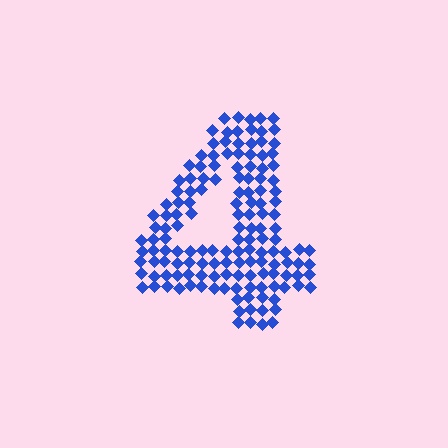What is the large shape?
The large shape is the digit 4.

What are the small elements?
The small elements are diamonds.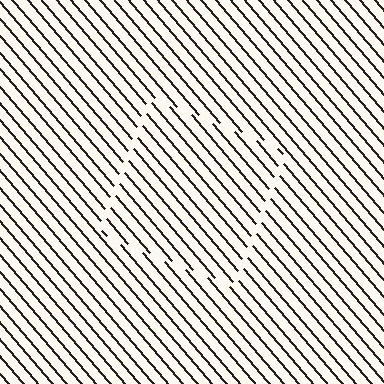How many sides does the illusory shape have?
4 sides — the line-ends trace a square.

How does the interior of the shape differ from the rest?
The interior of the shape contains the same grating, shifted by half a period — the contour is defined by the phase discontinuity where line-ends from the inner and outer gratings abut.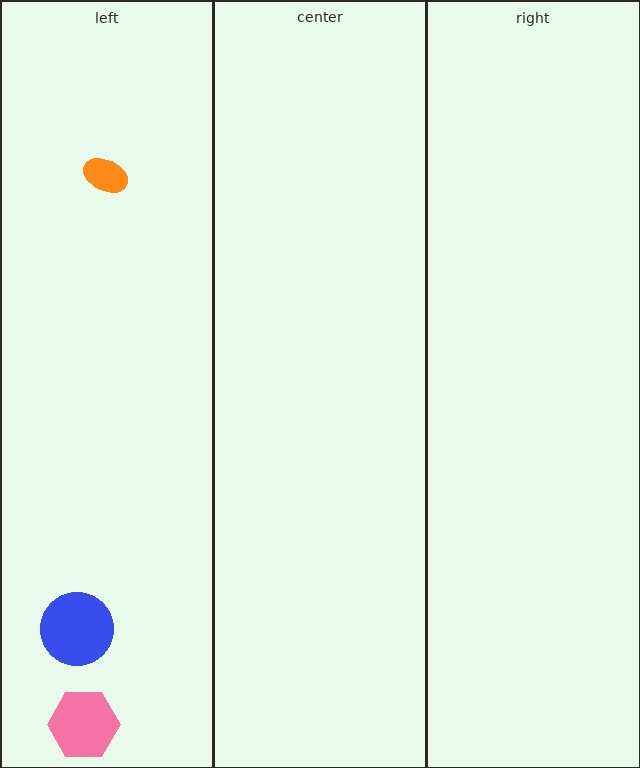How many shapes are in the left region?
3.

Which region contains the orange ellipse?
The left region.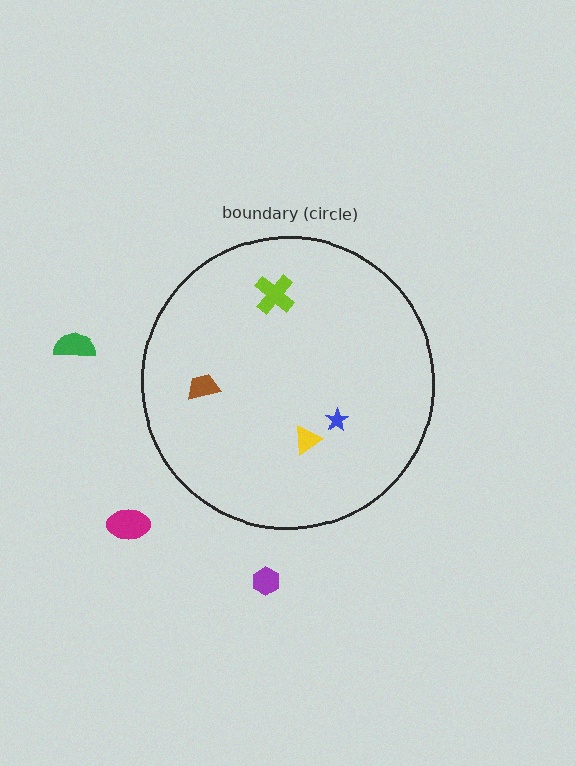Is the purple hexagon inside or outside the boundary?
Outside.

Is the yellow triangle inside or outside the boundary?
Inside.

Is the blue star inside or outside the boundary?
Inside.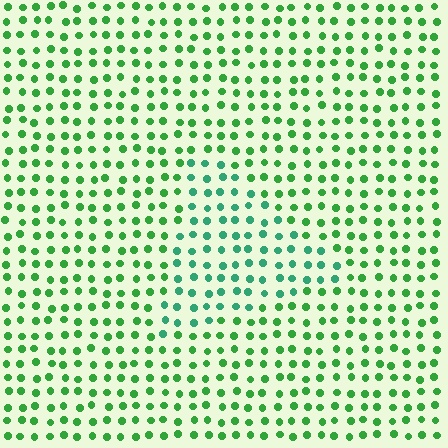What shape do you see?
I see a triangle.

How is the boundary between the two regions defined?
The boundary is defined purely by a slight shift in hue (about 31 degrees). Spacing, size, and orientation are identical on both sides.